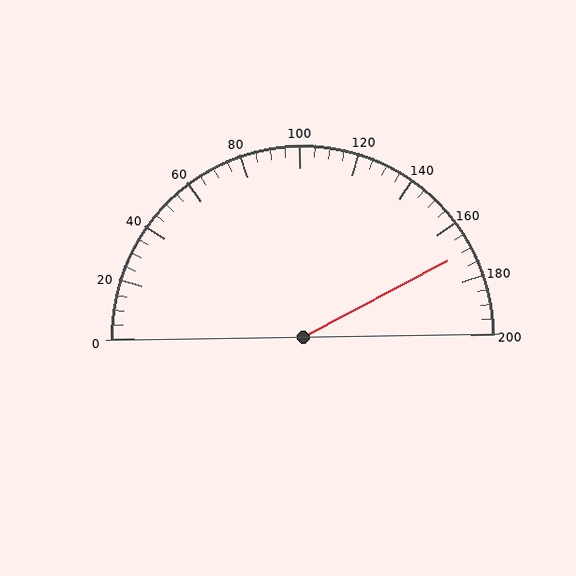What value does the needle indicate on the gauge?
The needle indicates approximately 170.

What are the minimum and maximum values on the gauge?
The gauge ranges from 0 to 200.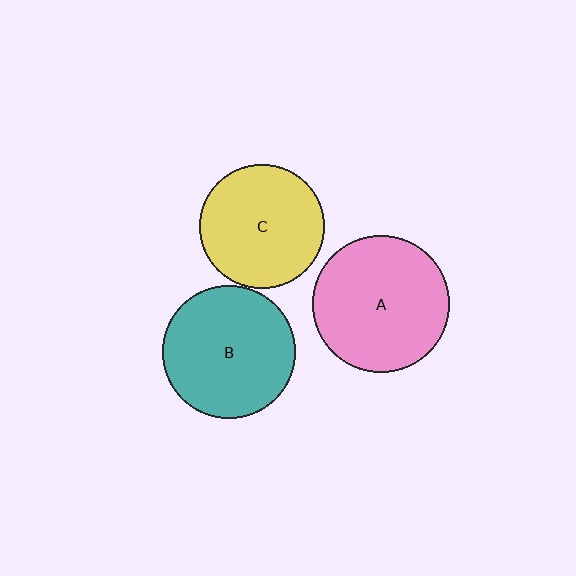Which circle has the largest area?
Circle A (pink).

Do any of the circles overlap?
No, none of the circles overlap.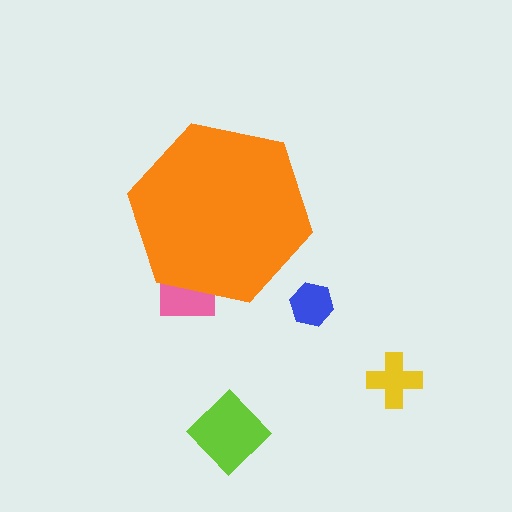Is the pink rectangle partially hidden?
Yes, the pink rectangle is partially hidden behind the orange hexagon.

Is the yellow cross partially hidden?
No, the yellow cross is fully visible.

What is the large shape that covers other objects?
An orange hexagon.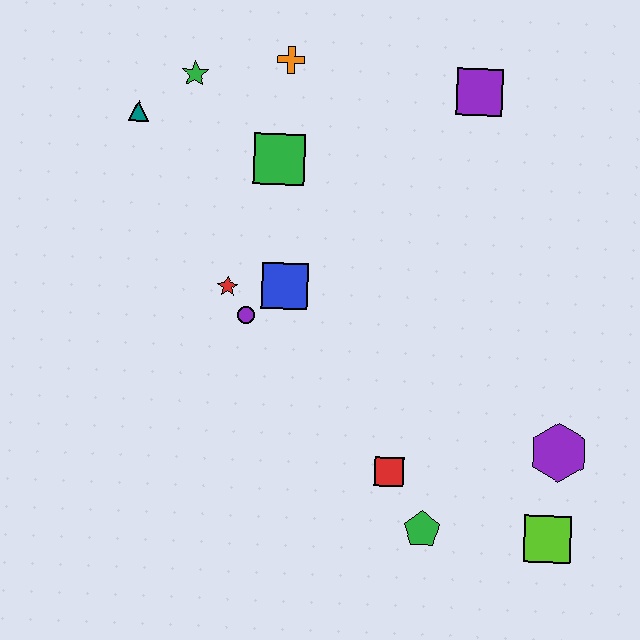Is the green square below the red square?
No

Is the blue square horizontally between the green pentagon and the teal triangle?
Yes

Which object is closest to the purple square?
The orange cross is closest to the purple square.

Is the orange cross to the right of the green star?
Yes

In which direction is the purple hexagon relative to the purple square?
The purple hexagon is below the purple square.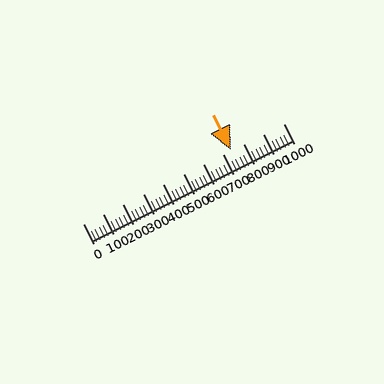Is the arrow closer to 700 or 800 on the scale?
The arrow is closer to 700.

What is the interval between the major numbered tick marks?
The major tick marks are spaced 100 units apart.